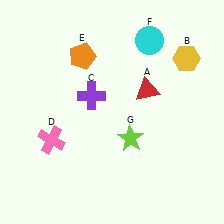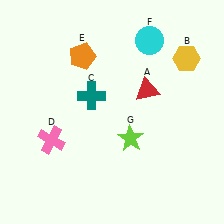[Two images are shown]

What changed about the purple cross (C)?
In Image 1, C is purple. In Image 2, it changed to teal.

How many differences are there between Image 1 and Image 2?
There is 1 difference between the two images.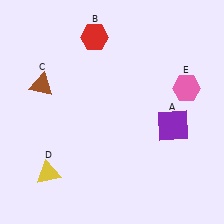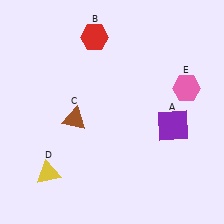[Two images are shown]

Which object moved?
The brown triangle (C) moved down.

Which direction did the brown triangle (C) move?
The brown triangle (C) moved down.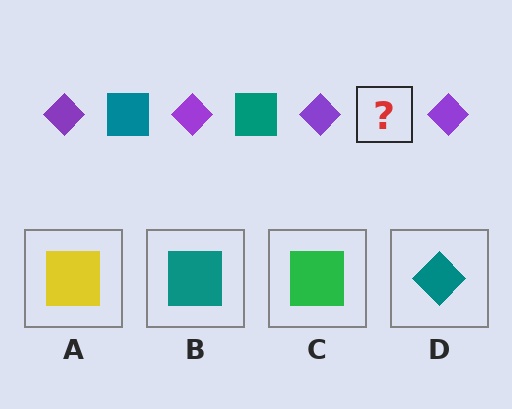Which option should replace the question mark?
Option B.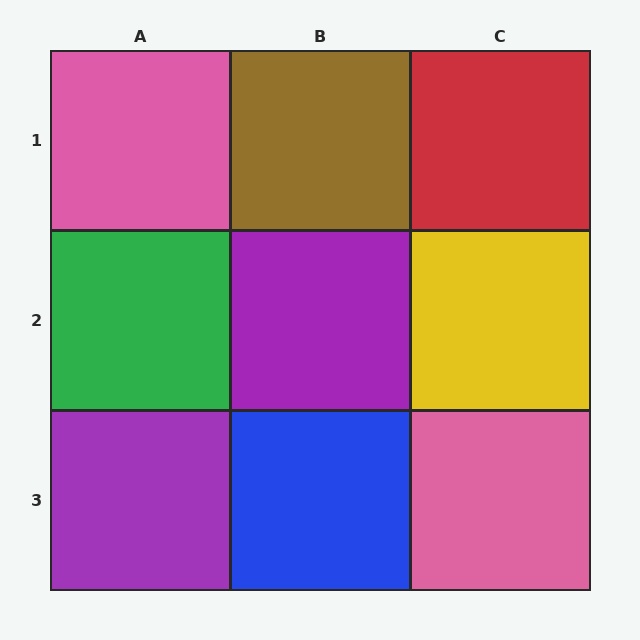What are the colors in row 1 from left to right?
Pink, brown, red.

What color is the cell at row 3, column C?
Pink.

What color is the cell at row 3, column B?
Blue.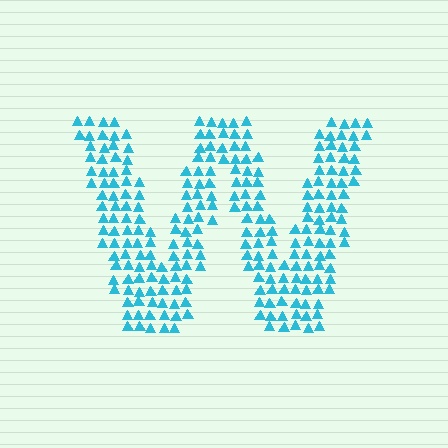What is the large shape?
The large shape is the letter W.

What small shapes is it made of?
It is made of small triangles.